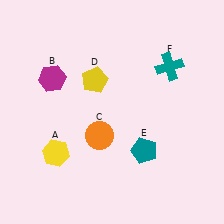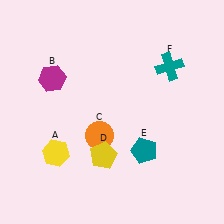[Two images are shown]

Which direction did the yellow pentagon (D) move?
The yellow pentagon (D) moved down.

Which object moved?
The yellow pentagon (D) moved down.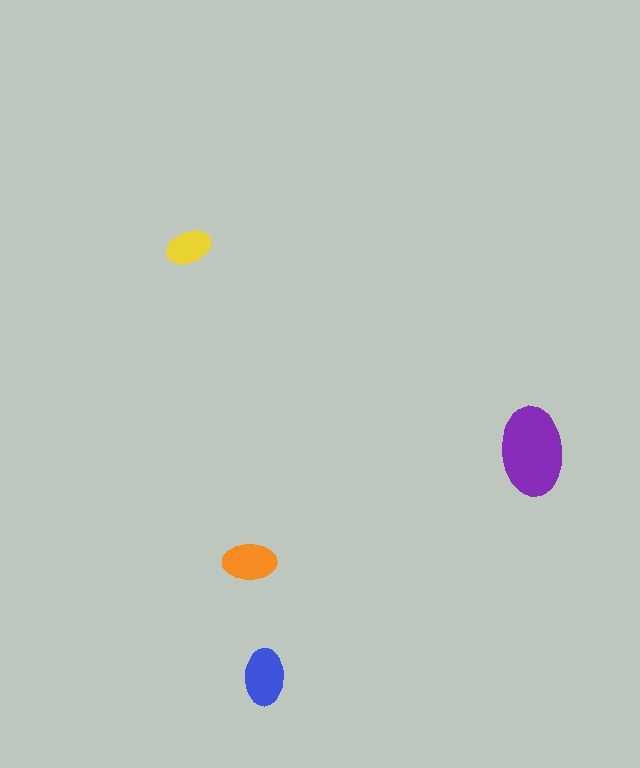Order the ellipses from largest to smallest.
the purple one, the blue one, the orange one, the yellow one.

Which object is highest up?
The yellow ellipse is topmost.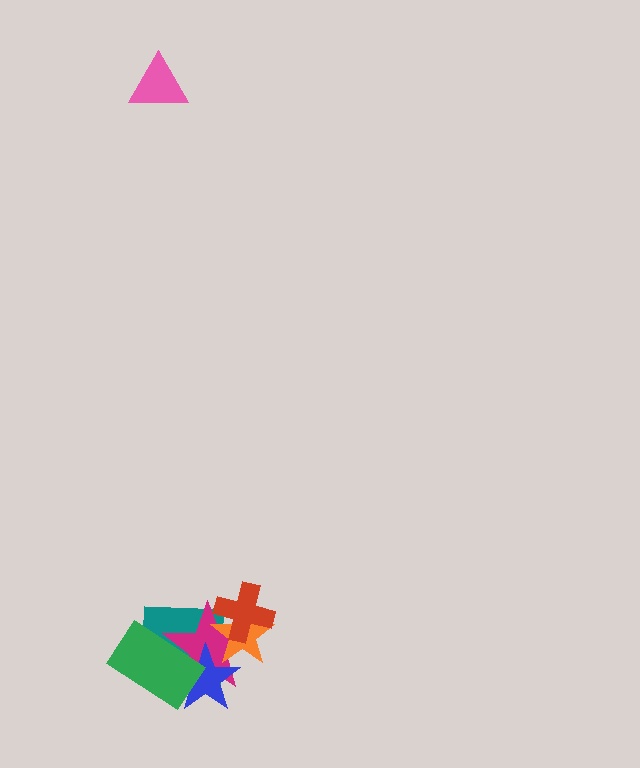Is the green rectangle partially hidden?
No, no other shape covers it.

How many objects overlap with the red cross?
2 objects overlap with the red cross.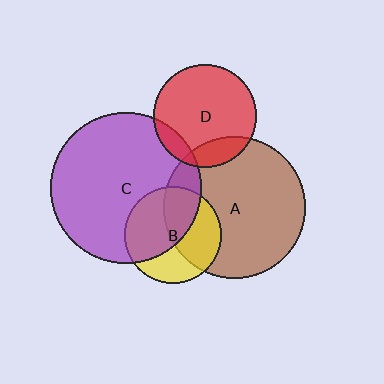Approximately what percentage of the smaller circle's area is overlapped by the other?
Approximately 45%.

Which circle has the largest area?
Circle C (purple).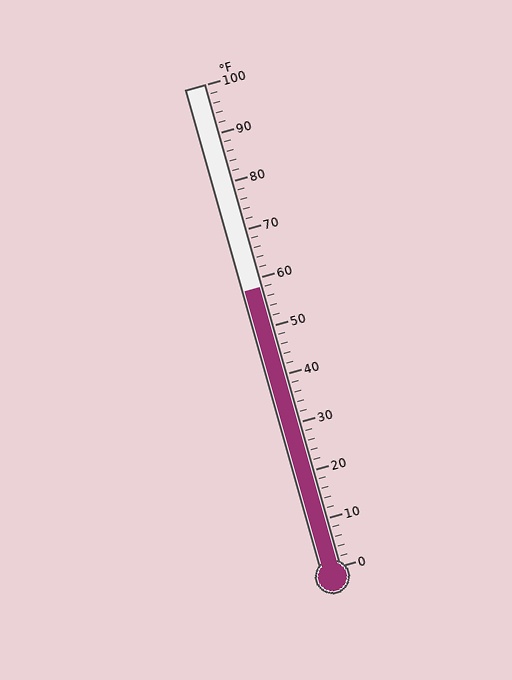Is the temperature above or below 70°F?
The temperature is below 70°F.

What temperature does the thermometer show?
The thermometer shows approximately 58°F.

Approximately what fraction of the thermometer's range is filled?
The thermometer is filled to approximately 60% of its range.